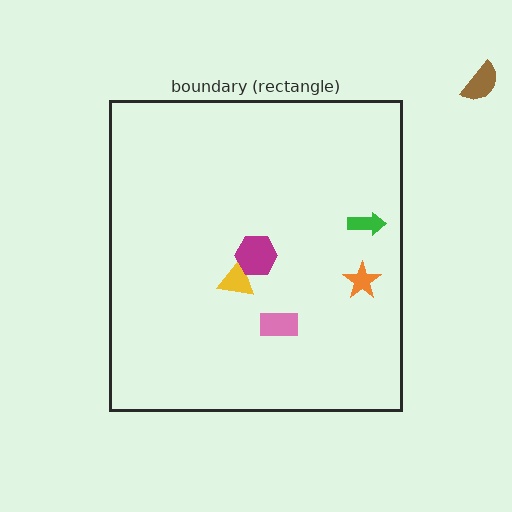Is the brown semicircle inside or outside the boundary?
Outside.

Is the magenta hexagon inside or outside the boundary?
Inside.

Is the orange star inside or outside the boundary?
Inside.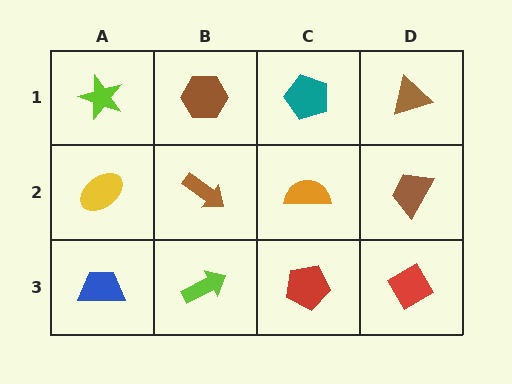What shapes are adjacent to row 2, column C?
A teal pentagon (row 1, column C), a red pentagon (row 3, column C), a brown arrow (row 2, column B), a brown trapezoid (row 2, column D).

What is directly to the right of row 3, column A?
A lime arrow.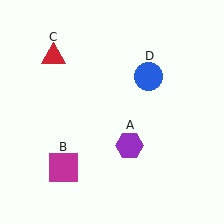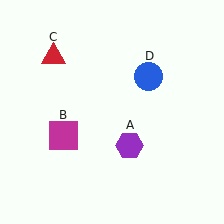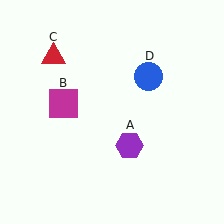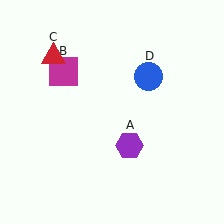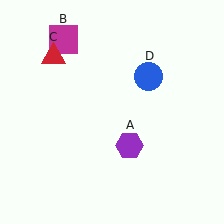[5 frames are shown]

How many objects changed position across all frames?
1 object changed position: magenta square (object B).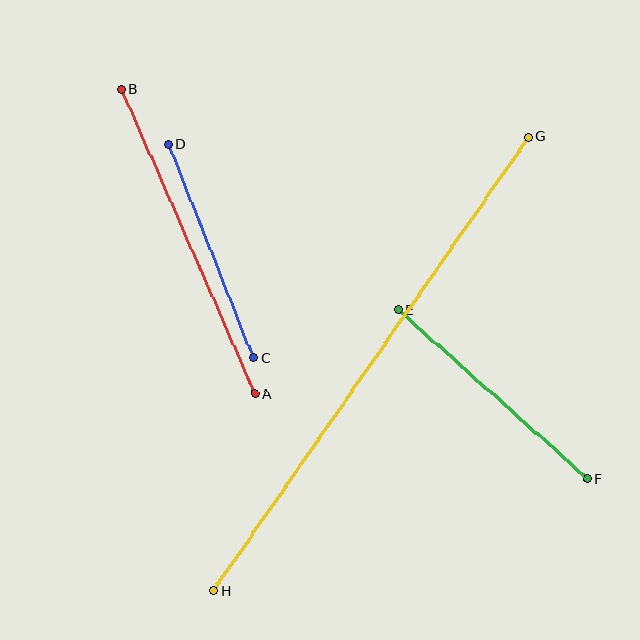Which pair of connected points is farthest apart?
Points G and H are farthest apart.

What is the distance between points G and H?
The distance is approximately 553 pixels.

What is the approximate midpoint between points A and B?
The midpoint is at approximately (188, 242) pixels.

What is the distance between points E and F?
The distance is approximately 254 pixels.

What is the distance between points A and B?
The distance is approximately 333 pixels.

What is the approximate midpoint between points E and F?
The midpoint is at approximately (493, 395) pixels.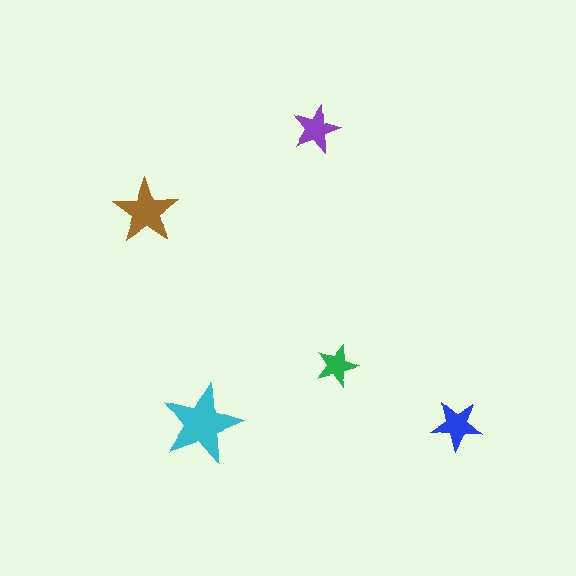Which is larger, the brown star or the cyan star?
The cyan one.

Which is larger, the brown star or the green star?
The brown one.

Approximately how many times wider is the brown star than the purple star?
About 1.5 times wider.